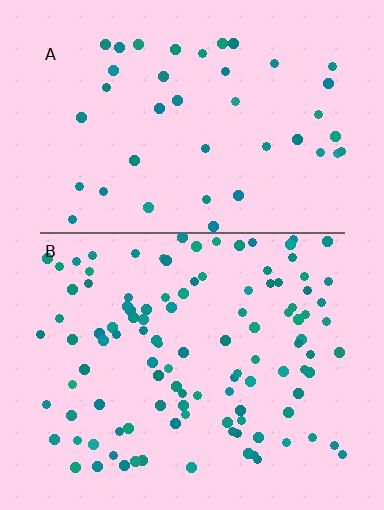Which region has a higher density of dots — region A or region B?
B (the bottom).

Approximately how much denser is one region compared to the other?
Approximately 2.7× — region B over region A.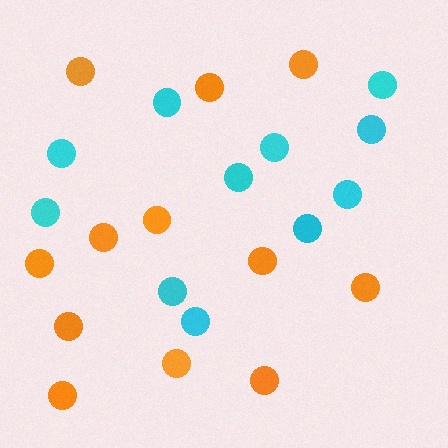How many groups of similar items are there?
There are 2 groups: one group of orange circles (12) and one group of cyan circles (11).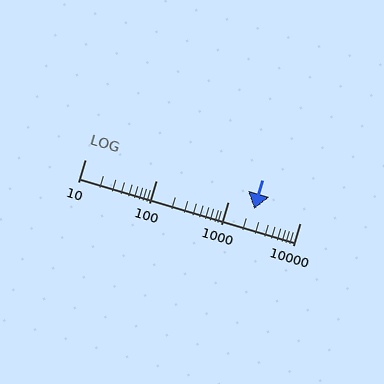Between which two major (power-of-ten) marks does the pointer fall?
The pointer is between 1000 and 10000.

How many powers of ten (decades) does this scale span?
The scale spans 3 decades, from 10 to 10000.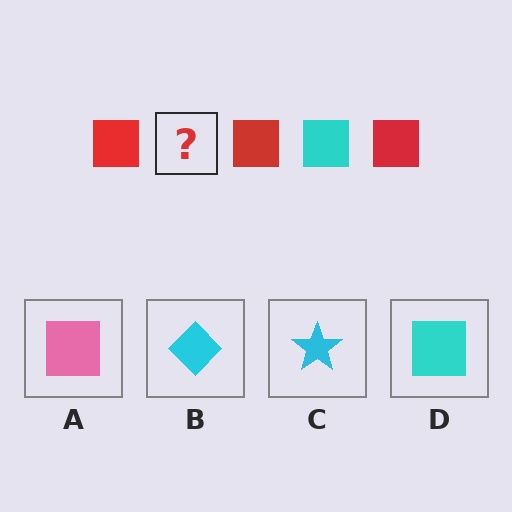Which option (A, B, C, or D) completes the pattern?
D.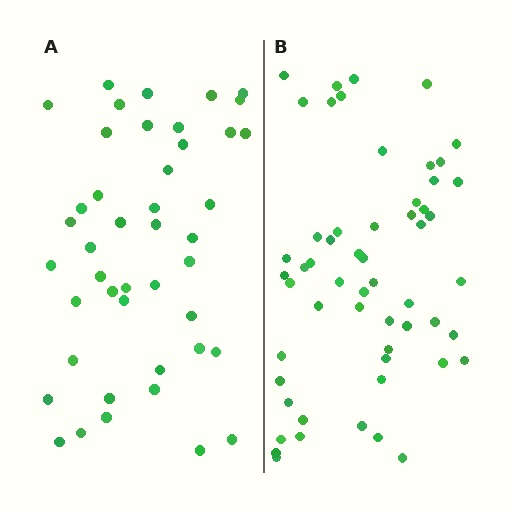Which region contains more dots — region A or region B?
Region B (the right region) has more dots.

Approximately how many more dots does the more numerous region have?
Region B has roughly 12 or so more dots than region A.